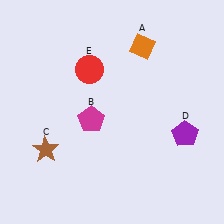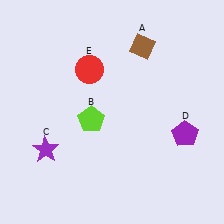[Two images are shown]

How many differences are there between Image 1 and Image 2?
There are 3 differences between the two images.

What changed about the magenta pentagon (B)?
In Image 1, B is magenta. In Image 2, it changed to lime.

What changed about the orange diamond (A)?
In Image 1, A is orange. In Image 2, it changed to brown.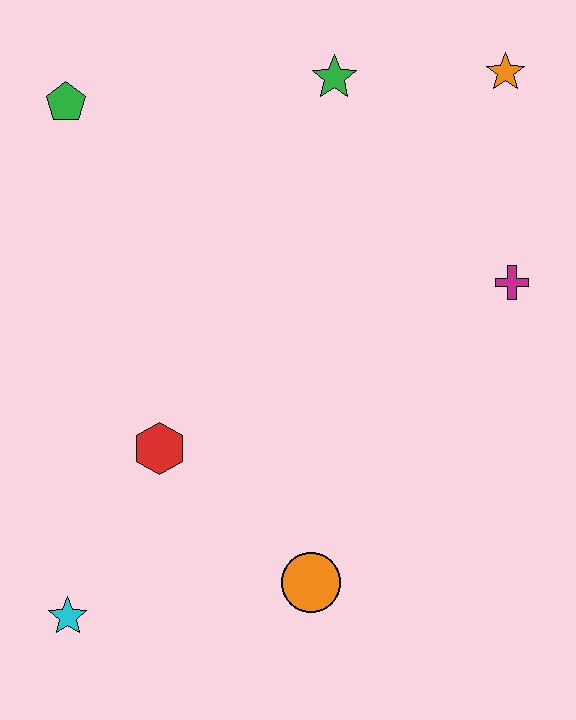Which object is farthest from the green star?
The cyan star is farthest from the green star.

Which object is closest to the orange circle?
The red hexagon is closest to the orange circle.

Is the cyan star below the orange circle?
Yes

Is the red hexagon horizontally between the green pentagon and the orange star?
Yes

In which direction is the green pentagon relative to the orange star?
The green pentagon is to the left of the orange star.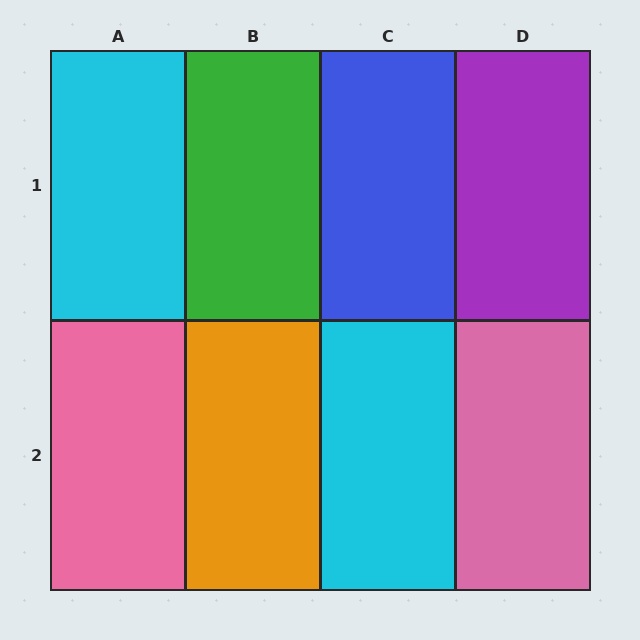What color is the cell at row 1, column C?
Blue.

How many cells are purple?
1 cell is purple.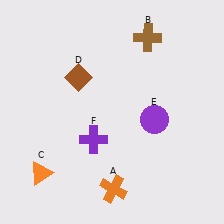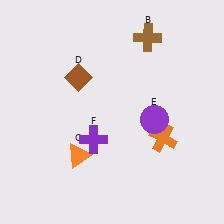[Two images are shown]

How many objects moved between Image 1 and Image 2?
2 objects moved between the two images.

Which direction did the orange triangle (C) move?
The orange triangle (C) moved right.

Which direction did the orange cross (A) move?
The orange cross (A) moved up.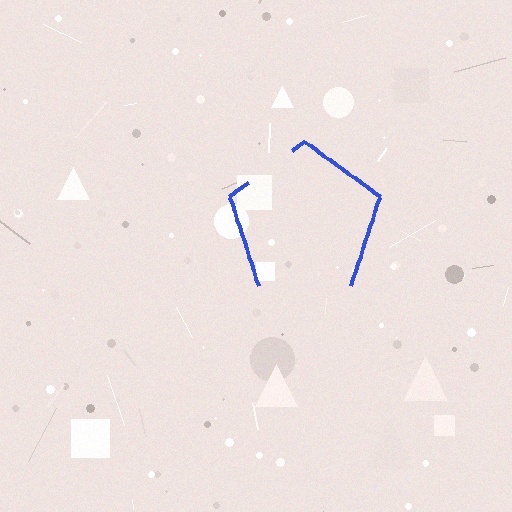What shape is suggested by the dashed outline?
The dashed outline suggests a pentagon.